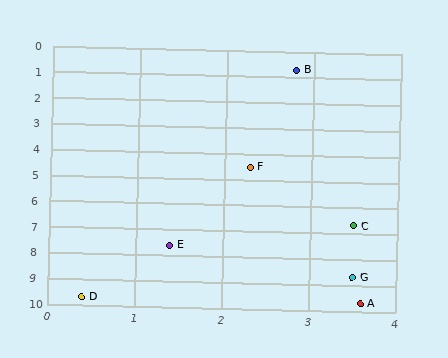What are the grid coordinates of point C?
Point C is at approximately (3.5, 6.7).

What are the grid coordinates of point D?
Point D is at approximately (0.4, 9.7).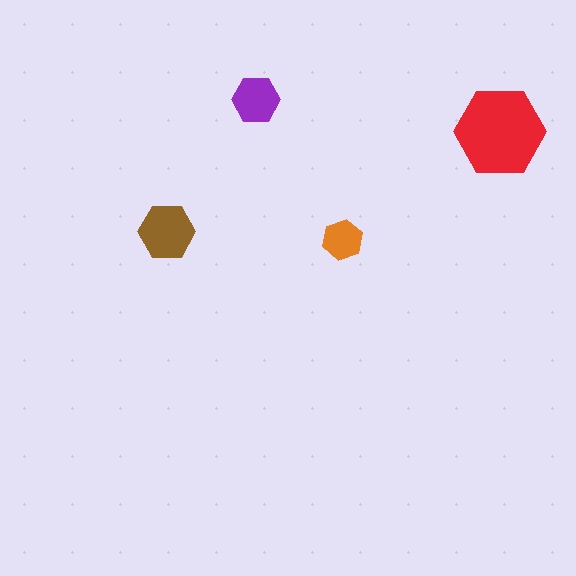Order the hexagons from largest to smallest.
the red one, the brown one, the purple one, the orange one.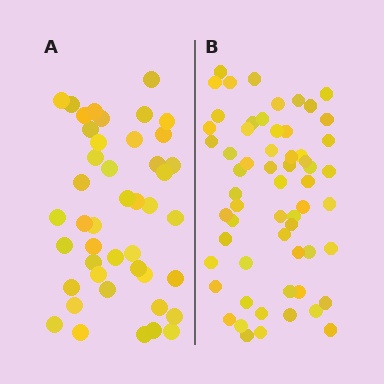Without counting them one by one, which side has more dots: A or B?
Region B (the right region) has more dots.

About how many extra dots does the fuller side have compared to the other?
Region B has approximately 15 more dots than region A.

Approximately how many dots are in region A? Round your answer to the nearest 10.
About 40 dots. (The exact count is 44, which rounds to 40.)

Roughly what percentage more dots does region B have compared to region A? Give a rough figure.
About 35% more.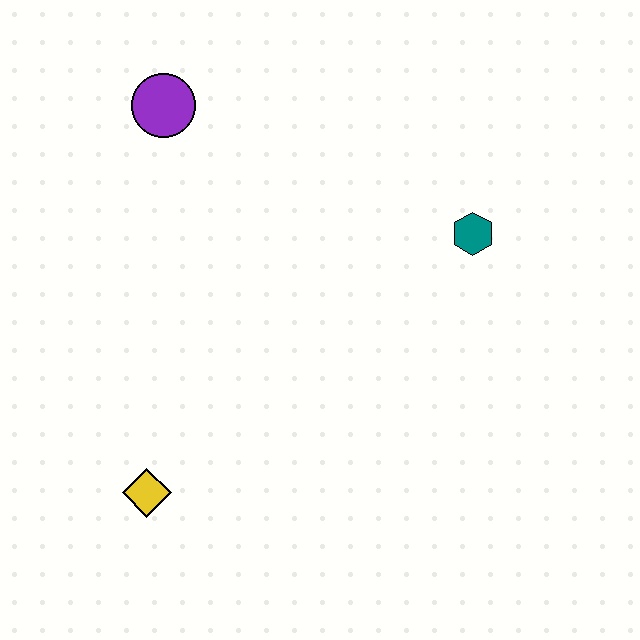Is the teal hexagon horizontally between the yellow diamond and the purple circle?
No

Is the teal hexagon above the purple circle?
No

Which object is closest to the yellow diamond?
The purple circle is closest to the yellow diamond.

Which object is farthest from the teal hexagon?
The yellow diamond is farthest from the teal hexagon.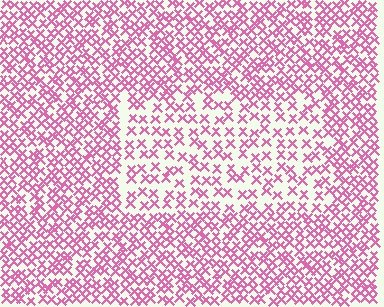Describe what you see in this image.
The image contains small pink elements arranged at two different densities. A rectangle-shaped region is visible where the elements are less densely packed than the surrounding area.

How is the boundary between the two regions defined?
The boundary is defined by a change in element density (approximately 1.8x ratio). All elements are the same color, size, and shape.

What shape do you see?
I see a rectangle.